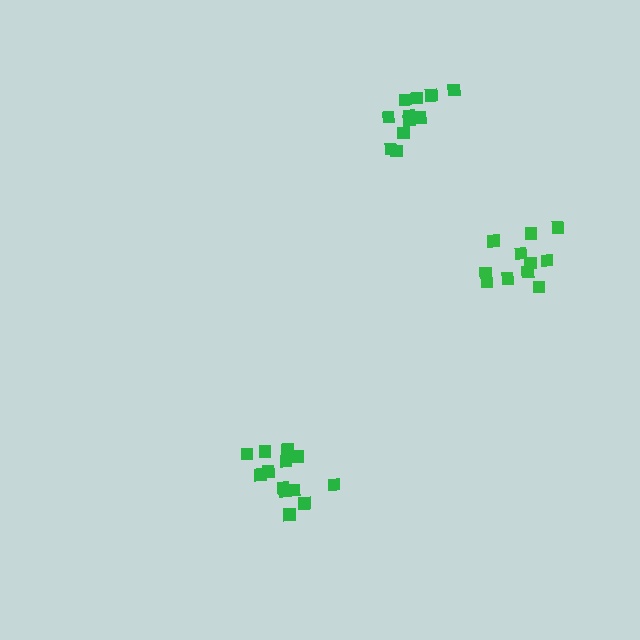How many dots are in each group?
Group 1: 13 dots, Group 2: 11 dots, Group 3: 11 dots (35 total).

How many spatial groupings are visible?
There are 3 spatial groupings.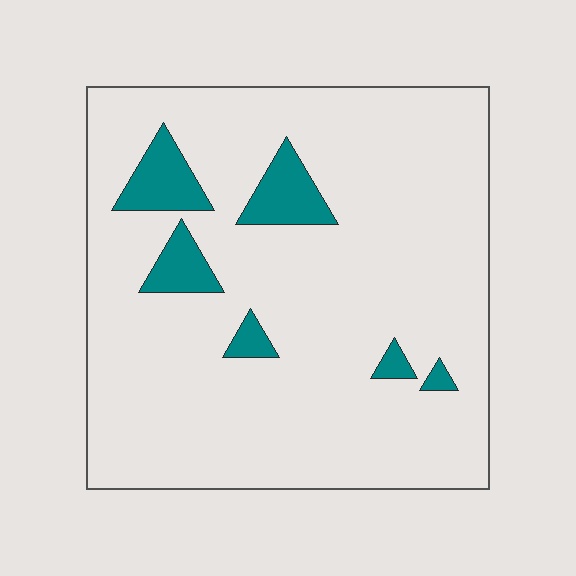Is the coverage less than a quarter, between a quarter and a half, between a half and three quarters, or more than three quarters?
Less than a quarter.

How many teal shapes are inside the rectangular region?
6.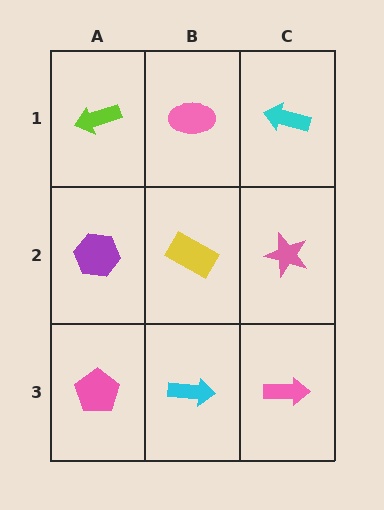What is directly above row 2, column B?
A pink ellipse.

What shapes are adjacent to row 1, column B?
A yellow rectangle (row 2, column B), a lime arrow (row 1, column A), a cyan arrow (row 1, column C).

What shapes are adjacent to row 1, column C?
A pink star (row 2, column C), a pink ellipse (row 1, column B).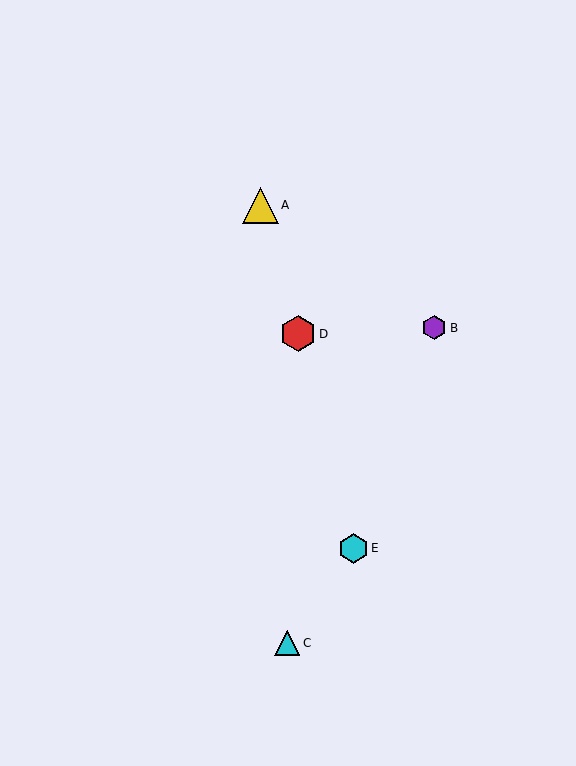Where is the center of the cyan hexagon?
The center of the cyan hexagon is at (353, 548).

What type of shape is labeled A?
Shape A is a yellow triangle.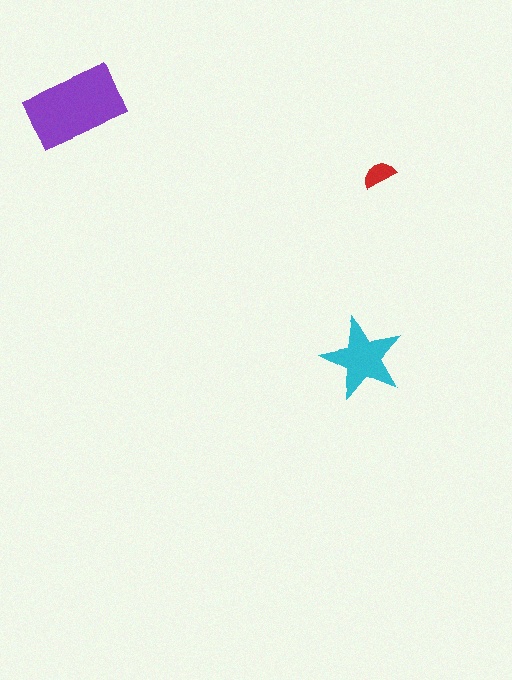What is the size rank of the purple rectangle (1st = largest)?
1st.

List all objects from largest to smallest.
The purple rectangle, the cyan star, the red semicircle.